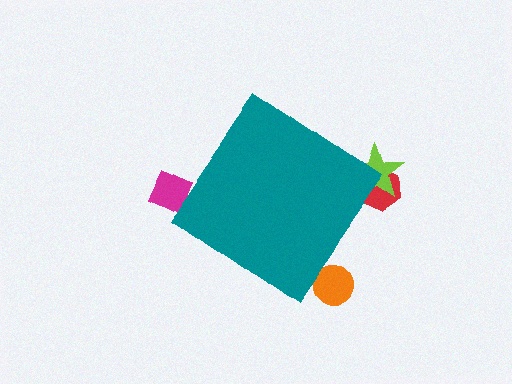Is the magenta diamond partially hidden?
Yes, the magenta diamond is partially hidden behind the teal diamond.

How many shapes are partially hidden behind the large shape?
4 shapes are partially hidden.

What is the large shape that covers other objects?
A teal diamond.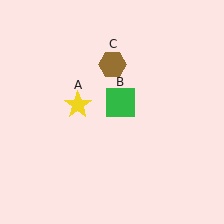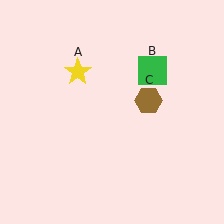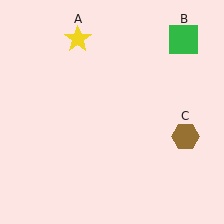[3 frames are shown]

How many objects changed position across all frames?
3 objects changed position: yellow star (object A), green square (object B), brown hexagon (object C).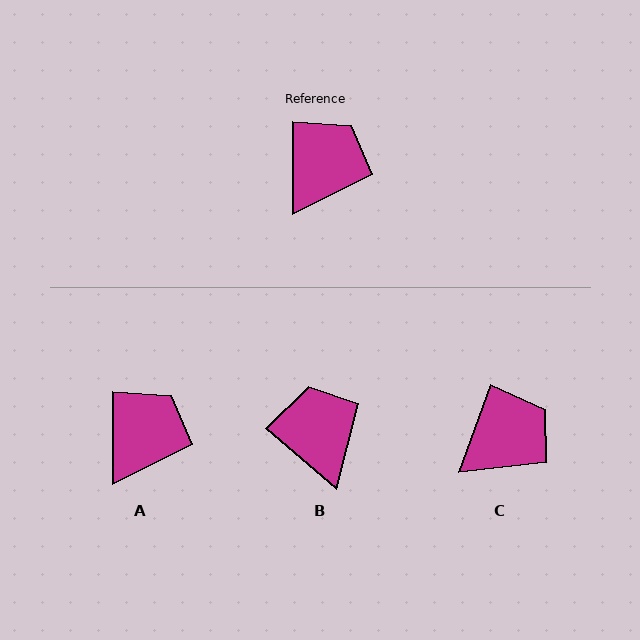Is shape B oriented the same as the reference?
No, it is off by about 49 degrees.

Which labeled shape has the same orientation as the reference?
A.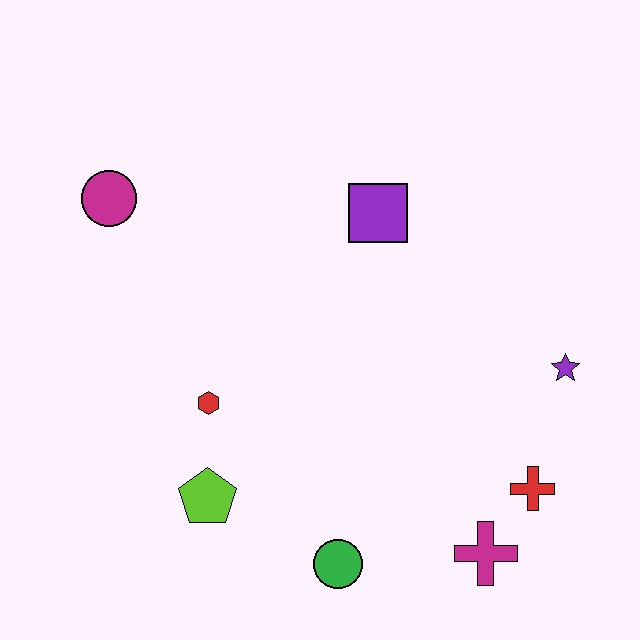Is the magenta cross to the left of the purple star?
Yes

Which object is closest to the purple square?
The purple star is closest to the purple square.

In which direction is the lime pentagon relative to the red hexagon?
The lime pentagon is below the red hexagon.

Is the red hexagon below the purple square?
Yes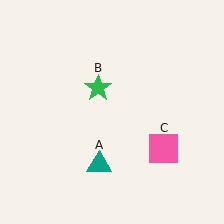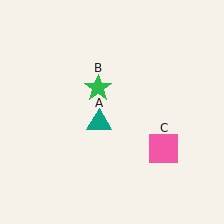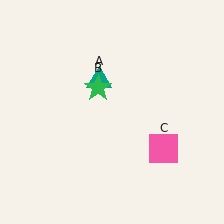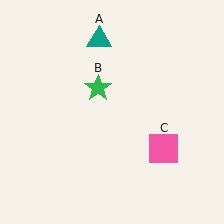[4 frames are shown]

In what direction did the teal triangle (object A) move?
The teal triangle (object A) moved up.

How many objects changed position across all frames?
1 object changed position: teal triangle (object A).